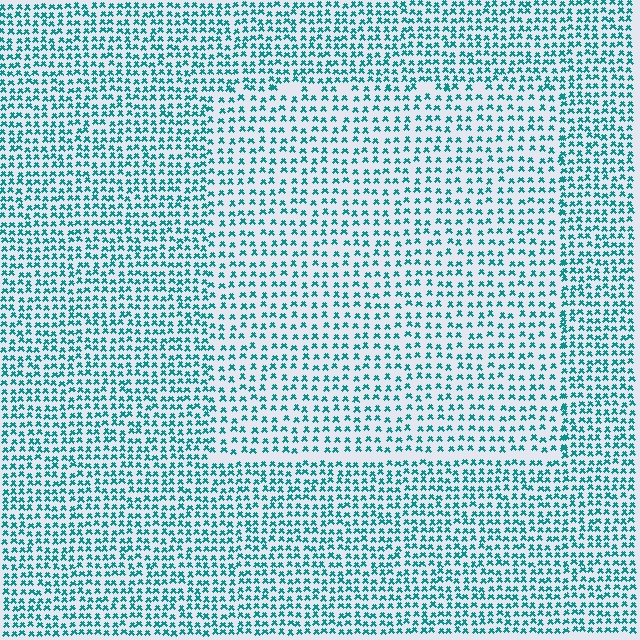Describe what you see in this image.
The image contains small teal elements arranged at two different densities. A rectangle-shaped region is visible where the elements are less densely packed than the surrounding area.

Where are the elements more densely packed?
The elements are more densely packed outside the rectangle boundary.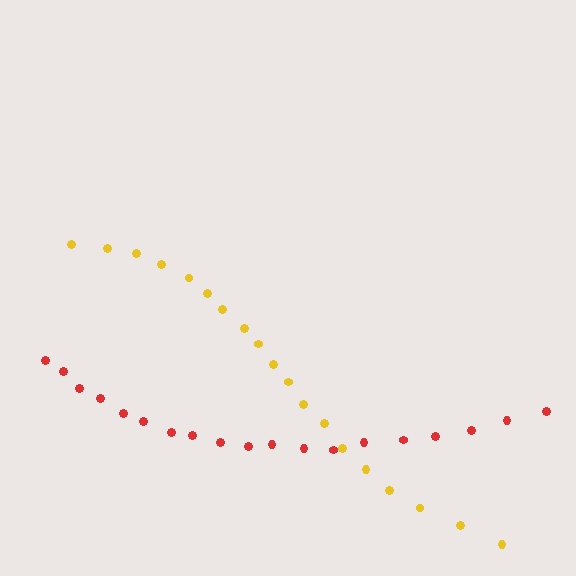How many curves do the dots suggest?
There are 2 distinct paths.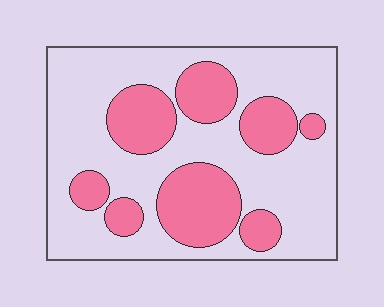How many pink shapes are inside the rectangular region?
8.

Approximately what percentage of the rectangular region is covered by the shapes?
Approximately 30%.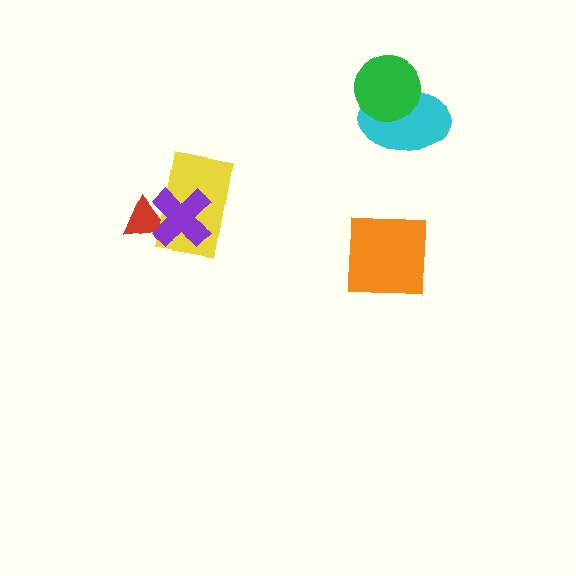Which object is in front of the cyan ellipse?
The green circle is in front of the cyan ellipse.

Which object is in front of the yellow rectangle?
The purple cross is in front of the yellow rectangle.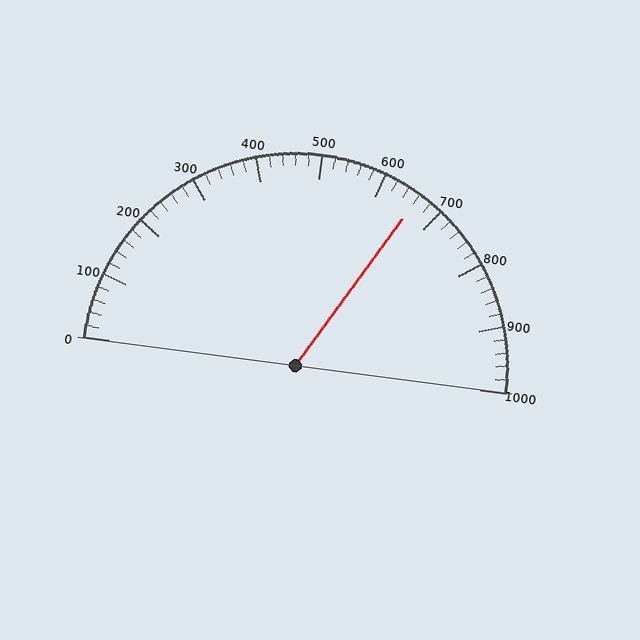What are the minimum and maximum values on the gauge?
The gauge ranges from 0 to 1000.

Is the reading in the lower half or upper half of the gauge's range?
The reading is in the upper half of the range (0 to 1000).